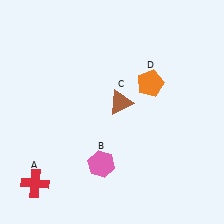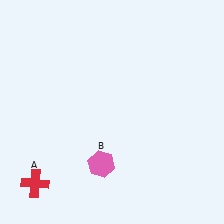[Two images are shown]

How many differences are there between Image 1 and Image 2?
There are 2 differences between the two images.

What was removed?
The orange pentagon (D), the brown triangle (C) were removed in Image 2.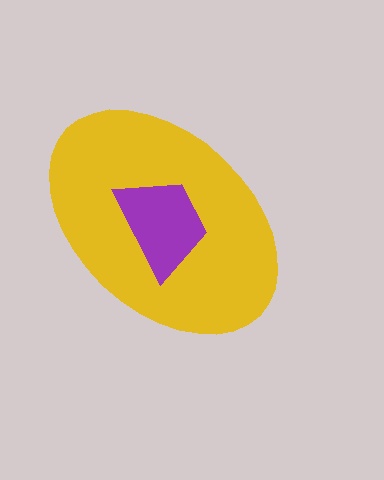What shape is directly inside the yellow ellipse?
The purple trapezoid.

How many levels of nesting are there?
2.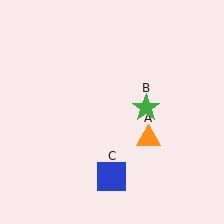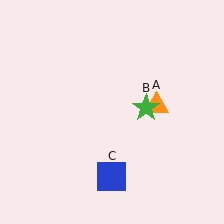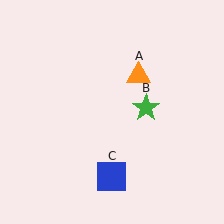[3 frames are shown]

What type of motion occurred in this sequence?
The orange triangle (object A) rotated counterclockwise around the center of the scene.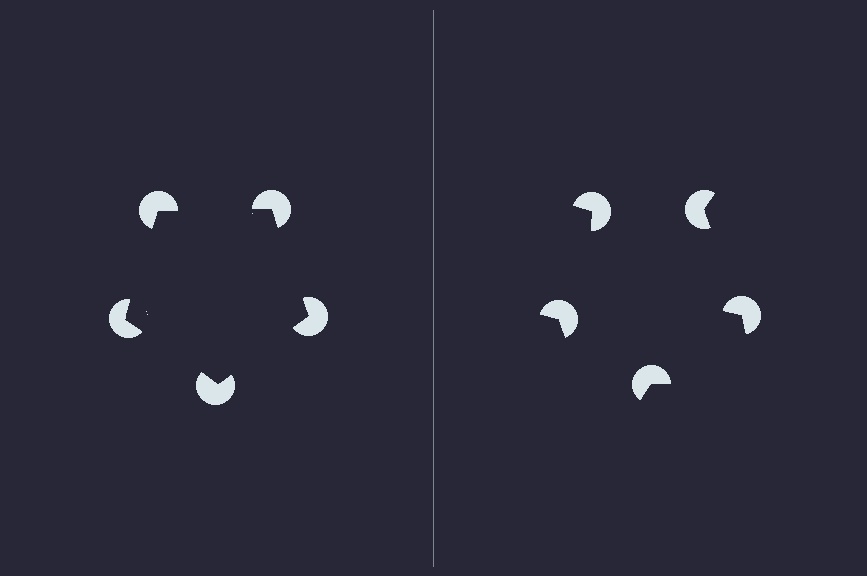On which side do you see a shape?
An illusory pentagon appears on the left side. On the right side the wedge cuts are rotated, so no coherent shape forms.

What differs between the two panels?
The pac-man discs are positioned identically on both sides; only the wedge orientations differ. On the left they align to a pentagon; on the right they are misaligned.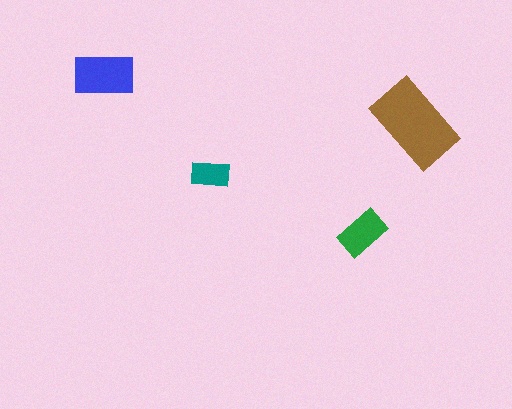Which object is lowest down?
The green rectangle is bottommost.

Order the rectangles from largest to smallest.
the brown one, the blue one, the green one, the teal one.